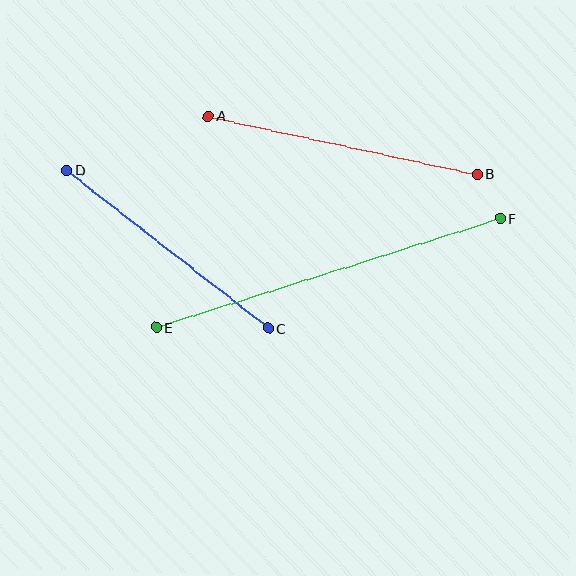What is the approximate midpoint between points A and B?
The midpoint is at approximately (343, 145) pixels.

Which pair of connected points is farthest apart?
Points E and F are farthest apart.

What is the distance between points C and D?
The distance is approximately 256 pixels.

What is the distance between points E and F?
The distance is approximately 361 pixels.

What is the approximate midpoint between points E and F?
The midpoint is at approximately (328, 273) pixels.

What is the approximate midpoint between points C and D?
The midpoint is at approximately (167, 249) pixels.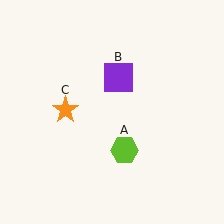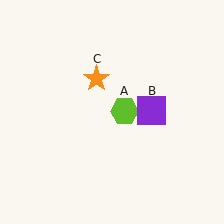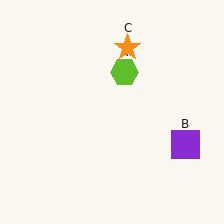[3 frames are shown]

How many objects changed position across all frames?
3 objects changed position: lime hexagon (object A), purple square (object B), orange star (object C).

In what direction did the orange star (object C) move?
The orange star (object C) moved up and to the right.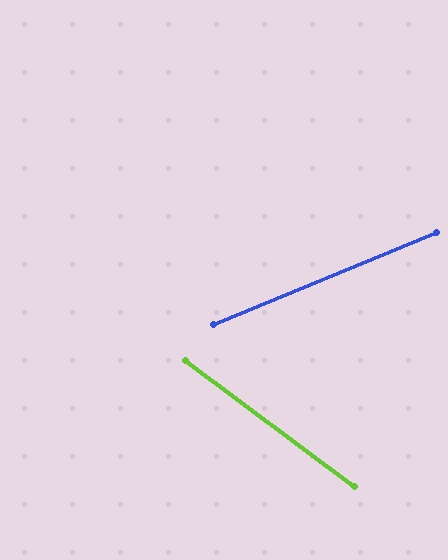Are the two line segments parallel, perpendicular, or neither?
Neither parallel nor perpendicular — they differ by about 59°.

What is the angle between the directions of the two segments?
Approximately 59 degrees.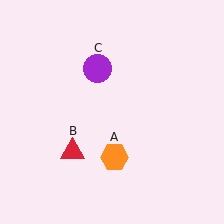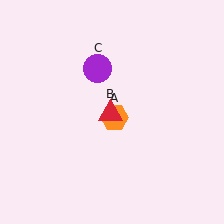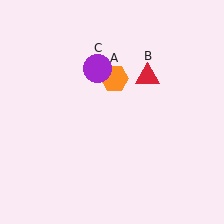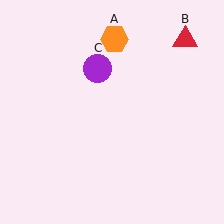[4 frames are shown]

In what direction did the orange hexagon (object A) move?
The orange hexagon (object A) moved up.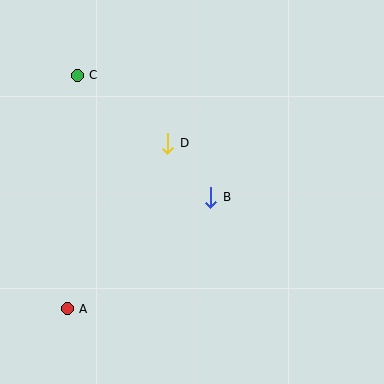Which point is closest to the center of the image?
Point B at (211, 197) is closest to the center.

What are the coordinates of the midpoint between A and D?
The midpoint between A and D is at (117, 226).